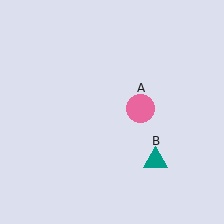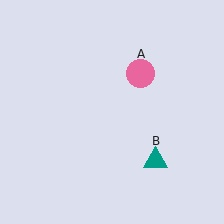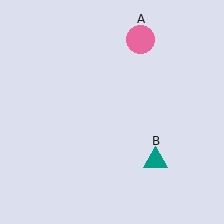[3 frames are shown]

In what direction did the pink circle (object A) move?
The pink circle (object A) moved up.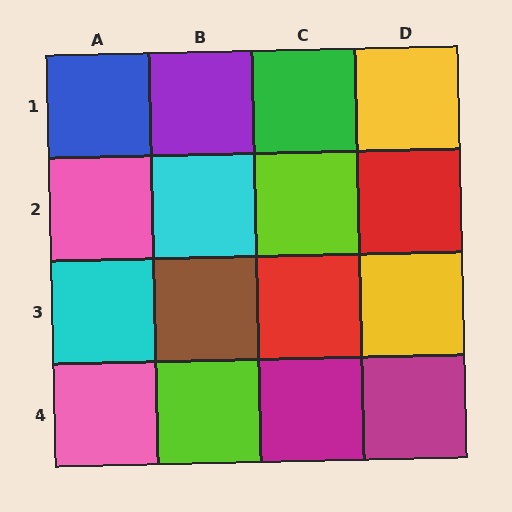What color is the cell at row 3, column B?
Brown.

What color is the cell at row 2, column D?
Red.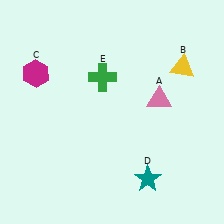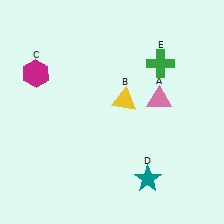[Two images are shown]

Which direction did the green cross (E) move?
The green cross (E) moved right.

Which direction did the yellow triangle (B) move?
The yellow triangle (B) moved left.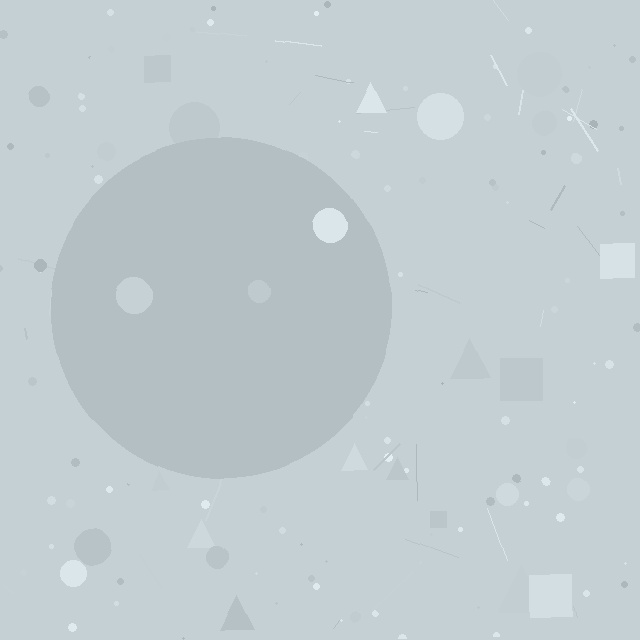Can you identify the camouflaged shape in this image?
The camouflaged shape is a circle.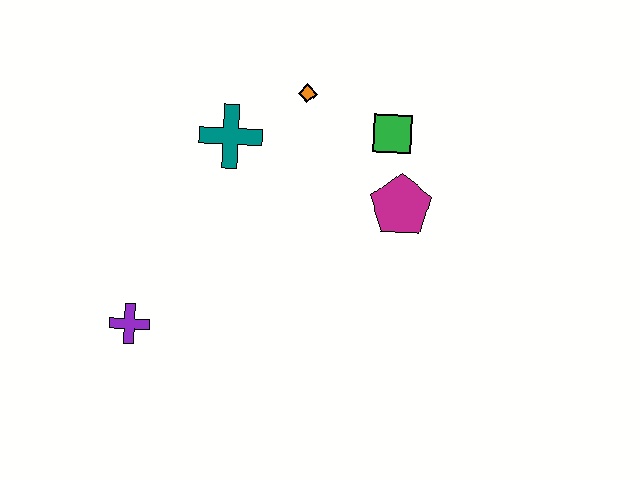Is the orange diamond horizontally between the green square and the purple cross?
Yes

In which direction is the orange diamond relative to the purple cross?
The orange diamond is above the purple cross.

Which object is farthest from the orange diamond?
The purple cross is farthest from the orange diamond.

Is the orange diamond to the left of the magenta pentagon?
Yes